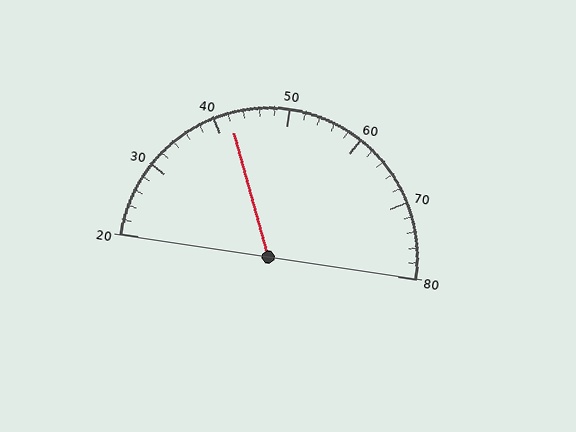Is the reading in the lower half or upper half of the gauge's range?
The reading is in the lower half of the range (20 to 80).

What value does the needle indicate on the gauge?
The needle indicates approximately 42.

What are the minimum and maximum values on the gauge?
The gauge ranges from 20 to 80.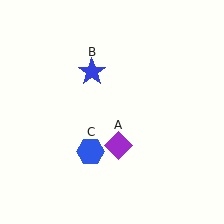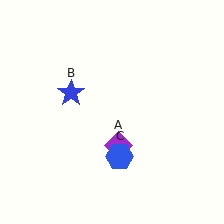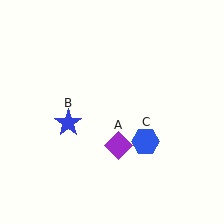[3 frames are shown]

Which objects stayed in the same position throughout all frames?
Purple diamond (object A) remained stationary.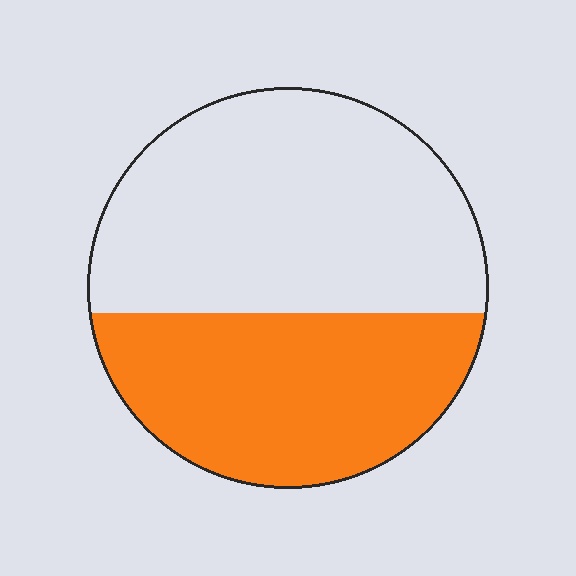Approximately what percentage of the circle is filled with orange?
Approximately 40%.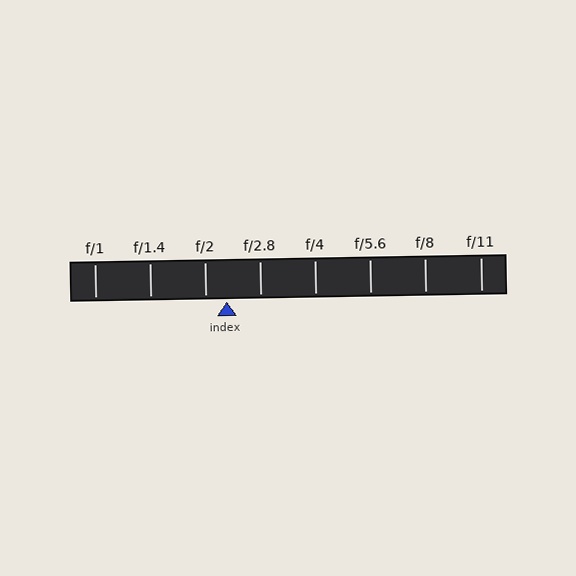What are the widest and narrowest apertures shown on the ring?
The widest aperture shown is f/1 and the narrowest is f/11.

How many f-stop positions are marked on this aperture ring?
There are 8 f-stop positions marked.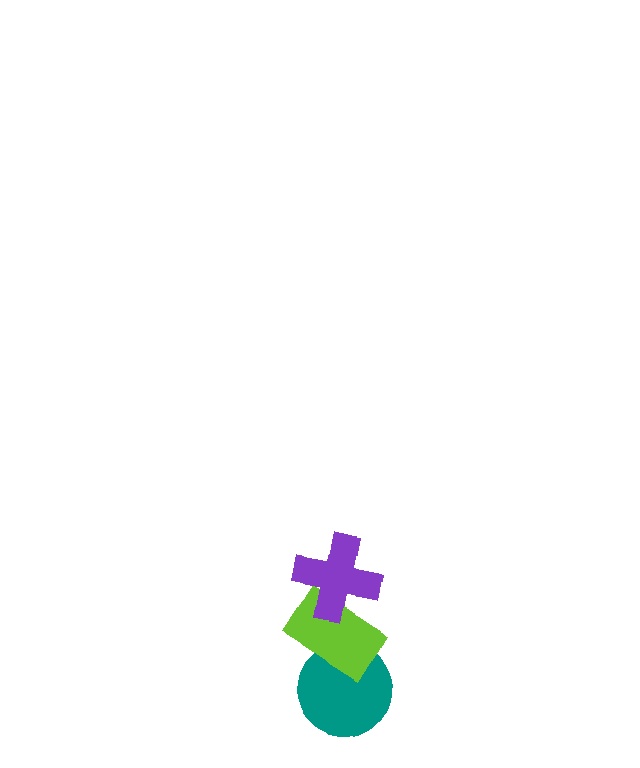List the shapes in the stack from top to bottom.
From top to bottom: the purple cross, the lime rectangle, the teal circle.